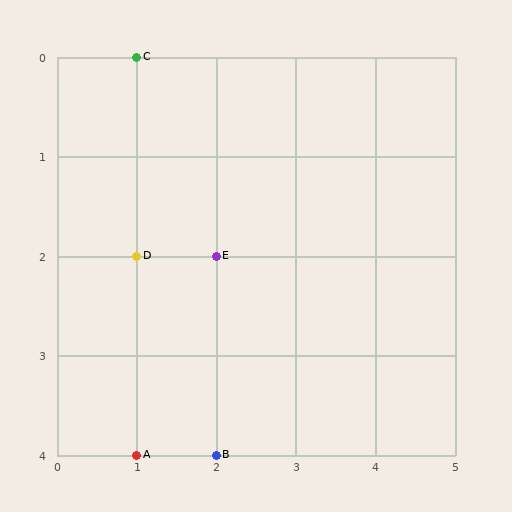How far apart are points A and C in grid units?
Points A and C are 4 rows apart.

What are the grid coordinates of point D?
Point D is at grid coordinates (1, 2).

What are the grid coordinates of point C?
Point C is at grid coordinates (1, 0).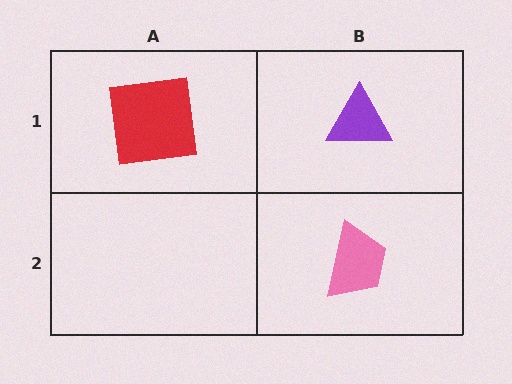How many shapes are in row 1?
2 shapes.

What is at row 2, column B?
A pink trapezoid.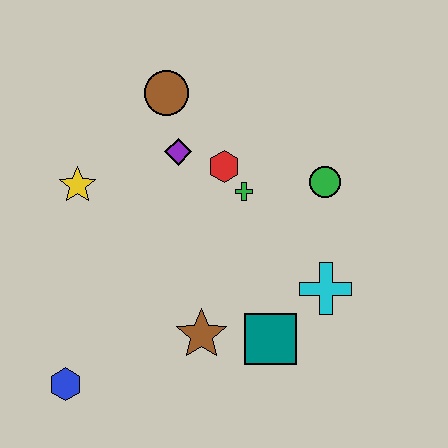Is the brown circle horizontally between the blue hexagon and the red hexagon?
Yes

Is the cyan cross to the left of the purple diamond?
No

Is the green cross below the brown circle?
Yes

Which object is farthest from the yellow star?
The cyan cross is farthest from the yellow star.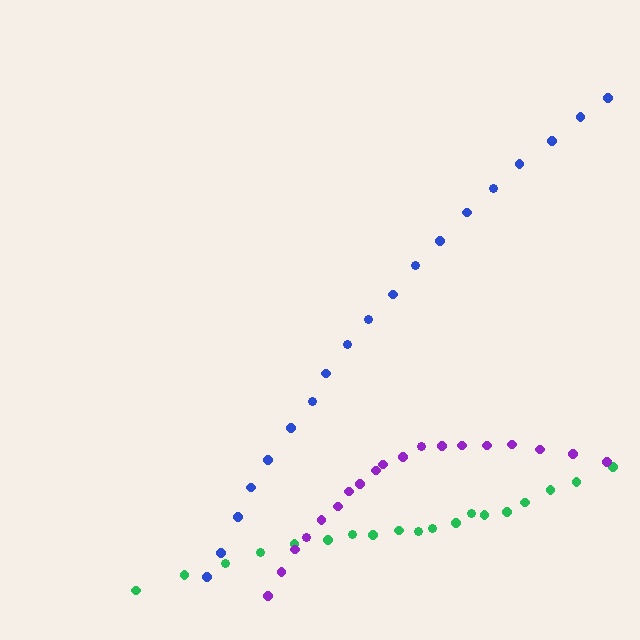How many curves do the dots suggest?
There are 3 distinct paths.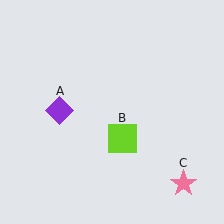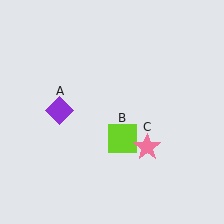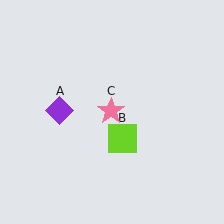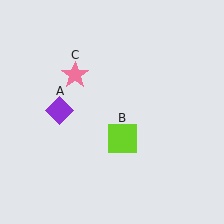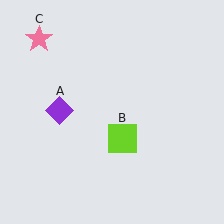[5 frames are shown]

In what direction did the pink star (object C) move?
The pink star (object C) moved up and to the left.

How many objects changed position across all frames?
1 object changed position: pink star (object C).